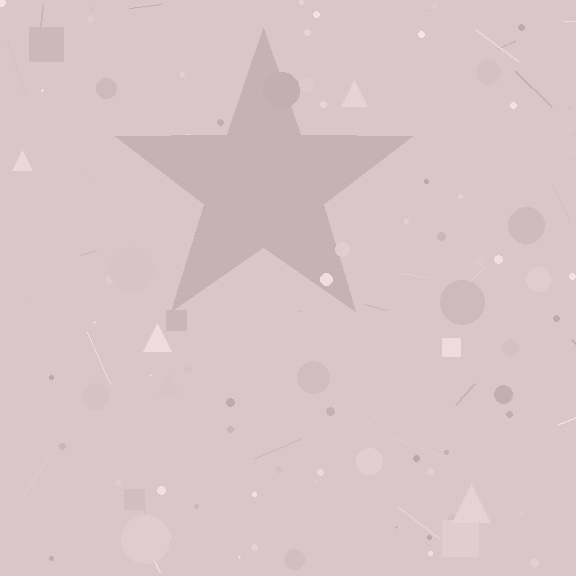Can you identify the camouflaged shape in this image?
The camouflaged shape is a star.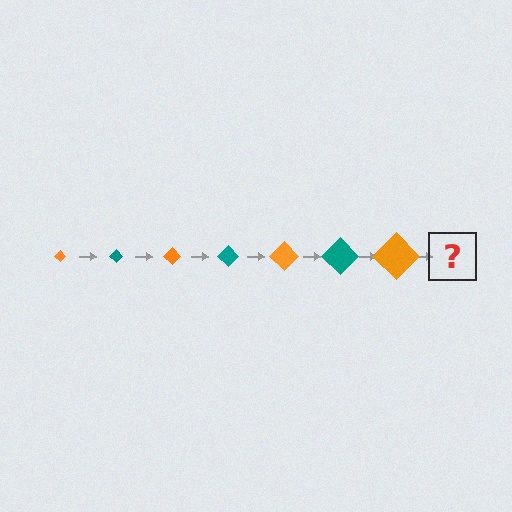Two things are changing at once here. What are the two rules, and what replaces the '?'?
The two rules are that the diamond grows larger each step and the color cycles through orange and teal. The '?' should be a teal diamond, larger than the previous one.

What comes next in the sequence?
The next element should be a teal diamond, larger than the previous one.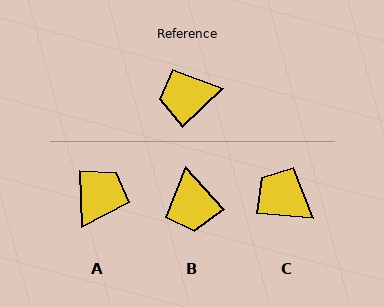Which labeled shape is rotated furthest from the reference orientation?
A, about 132 degrees away.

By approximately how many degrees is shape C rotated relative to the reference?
Approximately 48 degrees clockwise.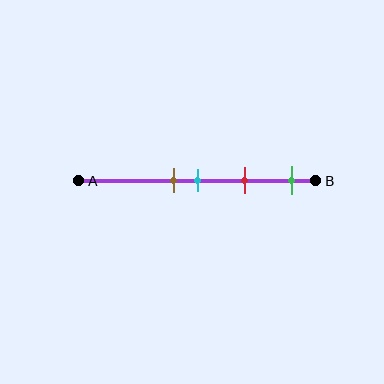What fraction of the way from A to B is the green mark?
The green mark is approximately 90% (0.9) of the way from A to B.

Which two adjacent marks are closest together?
The brown and cyan marks are the closest adjacent pair.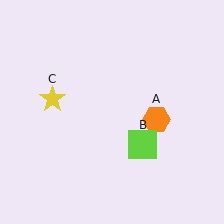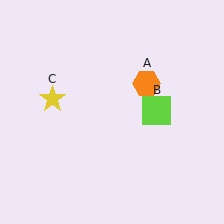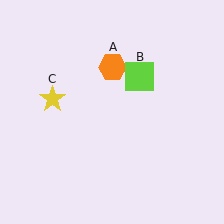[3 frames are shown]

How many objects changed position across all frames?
2 objects changed position: orange hexagon (object A), lime square (object B).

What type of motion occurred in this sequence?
The orange hexagon (object A), lime square (object B) rotated counterclockwise around the center of the scene.